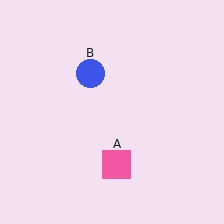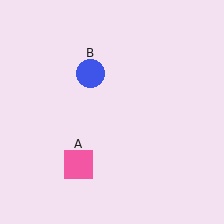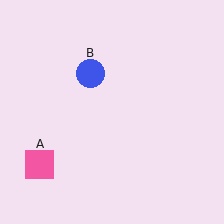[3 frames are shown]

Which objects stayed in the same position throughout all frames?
Blue circle (object B) remained stationary.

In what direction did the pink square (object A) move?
The pink square (object A) moved left.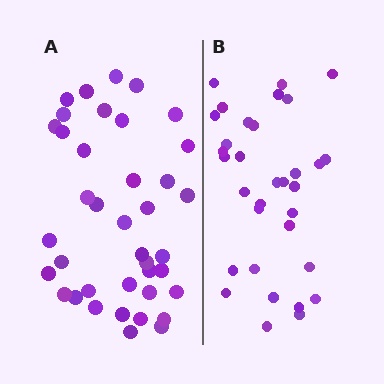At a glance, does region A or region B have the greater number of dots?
Region A (the left region) has more dots.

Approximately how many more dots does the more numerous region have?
Region A has about 6 more dots than region B.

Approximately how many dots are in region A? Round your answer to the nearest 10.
About 40 dots. (The exact count is 39, which rounds to 40.)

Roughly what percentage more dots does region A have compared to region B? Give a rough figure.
About 20% more.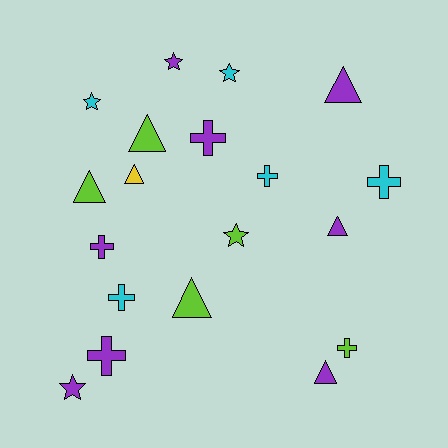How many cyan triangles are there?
There are no cyan triangles.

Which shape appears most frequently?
Triangle, with 7 objects.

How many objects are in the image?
There are 19 objects.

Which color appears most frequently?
Purple, with 8 objects.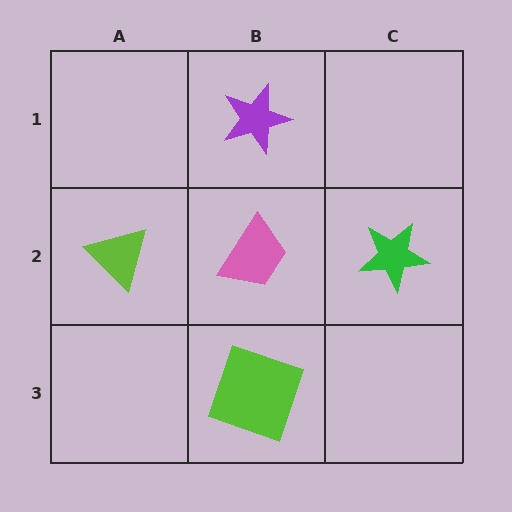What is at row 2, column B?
A pink trapezoid.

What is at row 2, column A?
A lime triangle.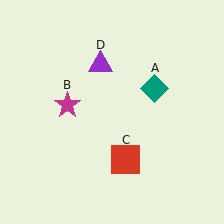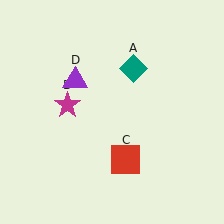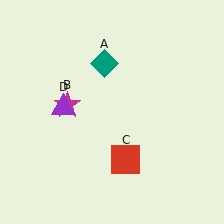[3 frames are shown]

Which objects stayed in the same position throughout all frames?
Magenta star (object B) and red square (object C) remained stationary.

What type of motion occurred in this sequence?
The teal diamond (object A), purple triangle (object D) rotated counterclockwise around the center of the scene.